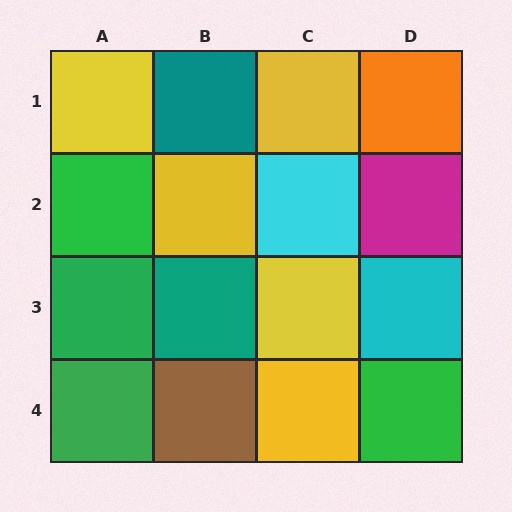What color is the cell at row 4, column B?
Brown.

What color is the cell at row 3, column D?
Cyan.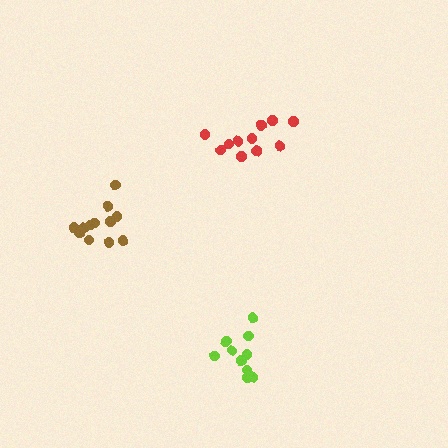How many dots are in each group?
Group 1: 10 dots, Group 2: 11 dots, Group 3: 12 dots (33 total).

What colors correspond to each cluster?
The clusters are colored: lime, red, brown.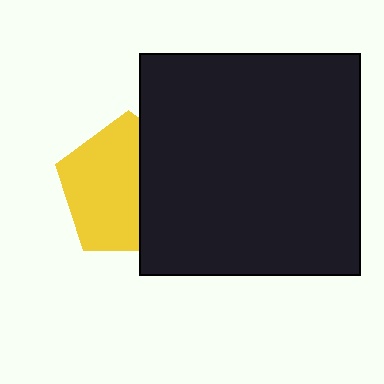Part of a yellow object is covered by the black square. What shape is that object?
It is a pentagon.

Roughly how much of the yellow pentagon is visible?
About half of it is visible (roughly 60%).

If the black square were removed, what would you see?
You would see the complete yellow pentagon.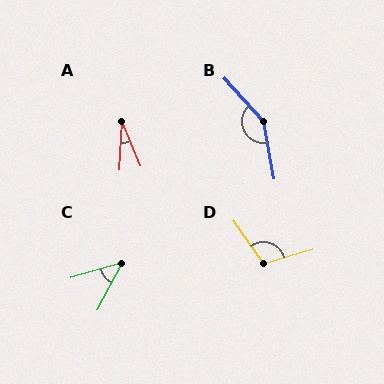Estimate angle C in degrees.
Approximately 45 degrees.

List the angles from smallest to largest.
A (25°), C (45°), D (110°), B (149°).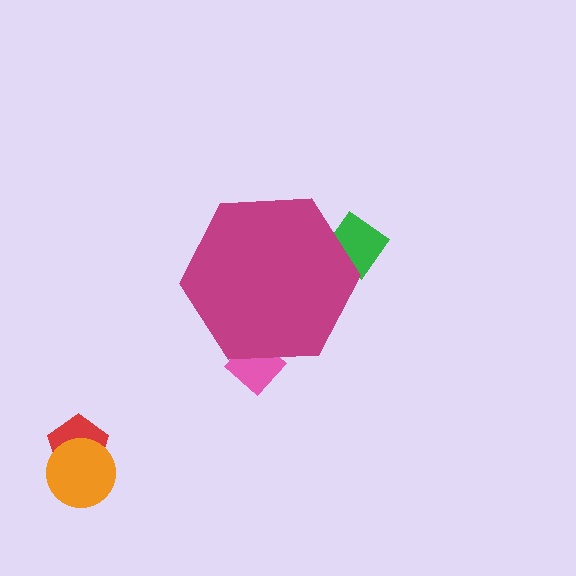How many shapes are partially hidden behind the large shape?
2 shapes are partially hidden.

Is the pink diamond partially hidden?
Yes, the pink diamond is partially hidden behind the magenta hexagon.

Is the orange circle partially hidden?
No, the orange circle is fully visible.